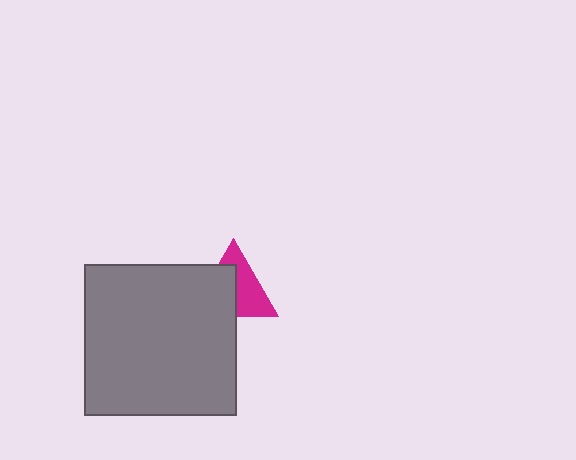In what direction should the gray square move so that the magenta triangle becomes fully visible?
The gray square should move toward the lower-left. That is the shortest direction to clear the overlap and leave the magenta triangle fully visible.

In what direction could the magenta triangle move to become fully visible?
The magenta triangle could move toward the upper-right. That would shift it out from behind the gray square entirely.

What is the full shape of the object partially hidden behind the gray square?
The partially hidden object is a magenta triangle.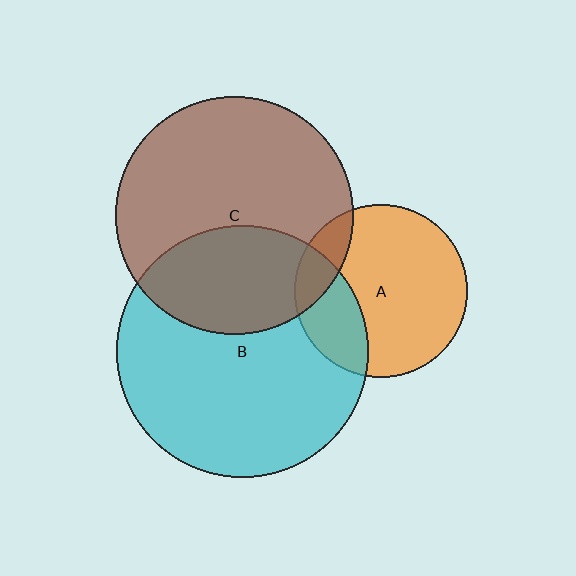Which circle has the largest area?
Circle B (cyan).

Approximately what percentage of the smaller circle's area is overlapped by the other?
Approximately 35%.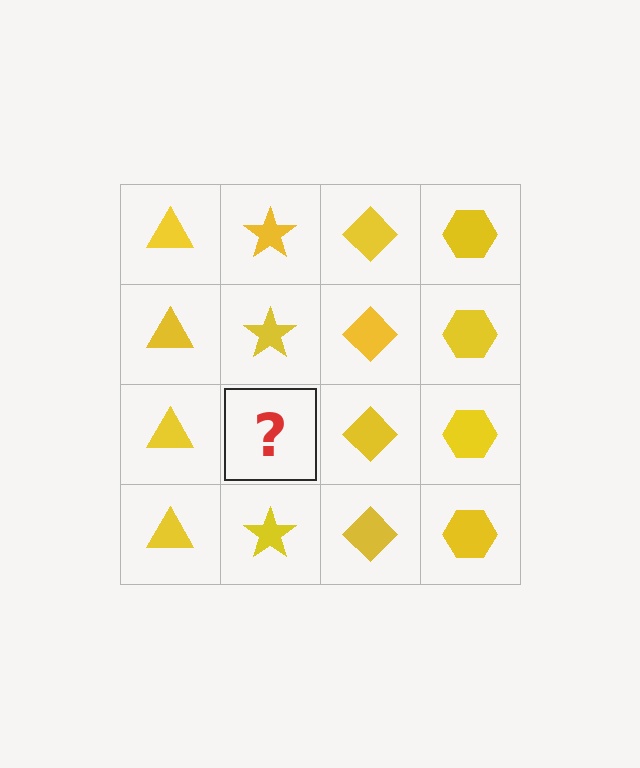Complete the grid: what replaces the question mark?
The question mark should be replaced with a yellow star.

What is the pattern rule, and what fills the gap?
The rule is that each column has a consistent shape. The gap should be filled with a yellow star.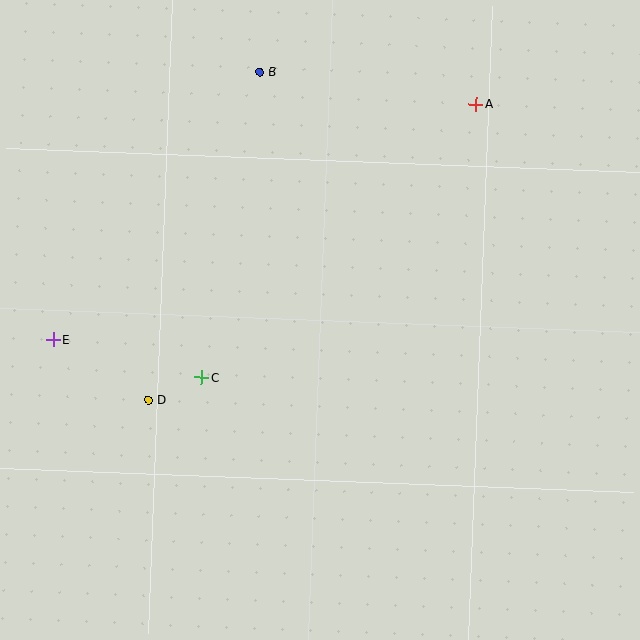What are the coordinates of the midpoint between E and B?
The midpoint between E and B is at (156, 206).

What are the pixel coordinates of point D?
Point D is at (148, 400).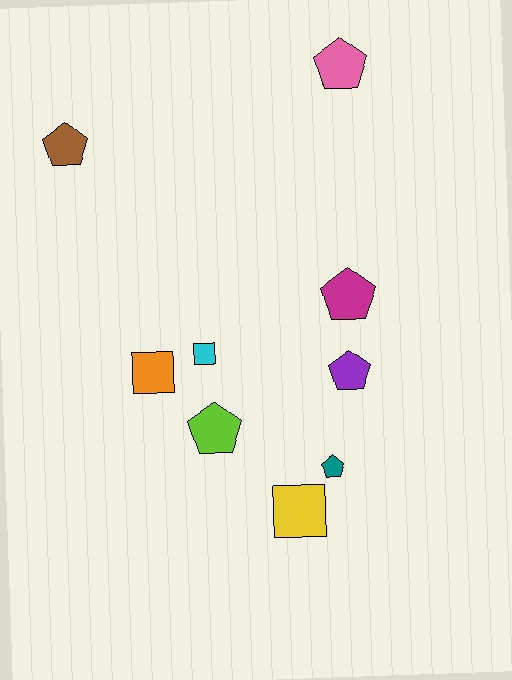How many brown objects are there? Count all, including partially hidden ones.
There is 1 brown object.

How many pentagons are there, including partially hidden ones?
There are 6 pentagons.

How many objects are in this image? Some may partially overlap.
There are 9 objects.